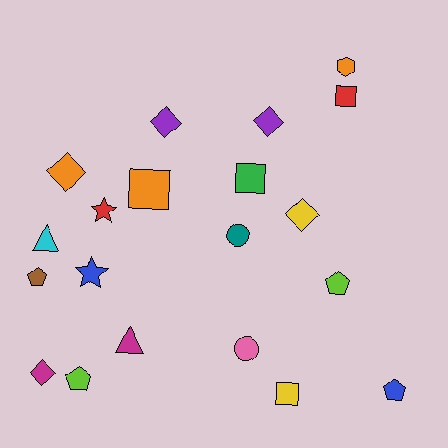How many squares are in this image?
There are 4 squares.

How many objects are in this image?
There are 20 objects.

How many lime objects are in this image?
There are 2 lime objects.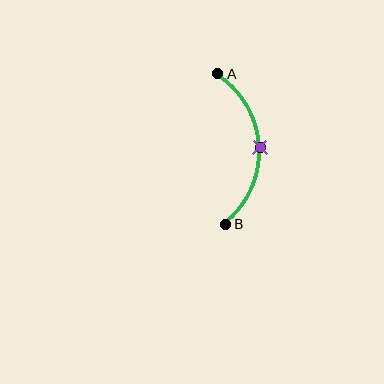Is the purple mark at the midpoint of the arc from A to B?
Yes. The purple mark lies on the arc at equal arc-length from both A and B — it is the arc midpoint.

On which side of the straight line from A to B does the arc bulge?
The arc bulges to the right of the straight line connecting A and B.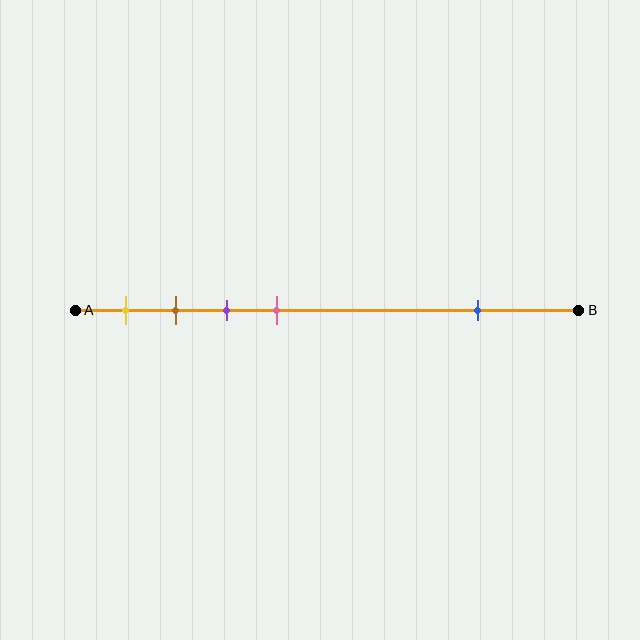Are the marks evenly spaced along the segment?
No, the marks are not evenly spaced.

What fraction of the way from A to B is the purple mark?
The purple mark is approximately 30% (0.3) of the way from A to B.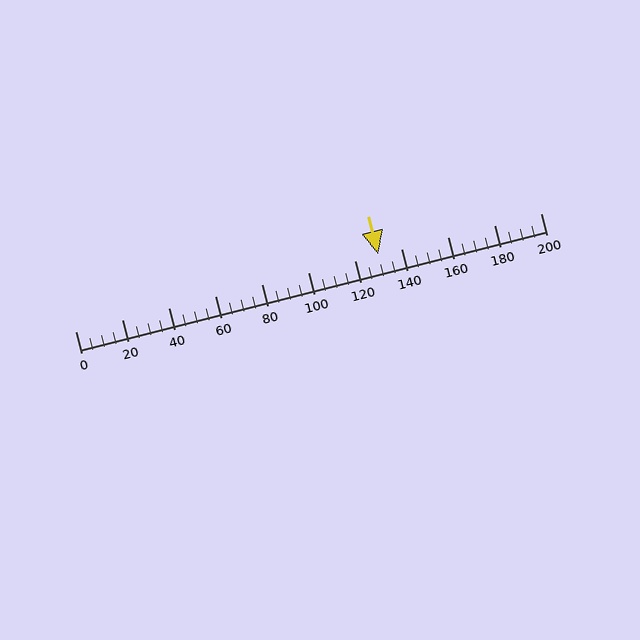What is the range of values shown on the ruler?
The ruler shows values from 0 to 200.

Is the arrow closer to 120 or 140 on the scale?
The arrow is closer to 140.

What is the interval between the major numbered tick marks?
The major tick marks are spaced 20 units apart.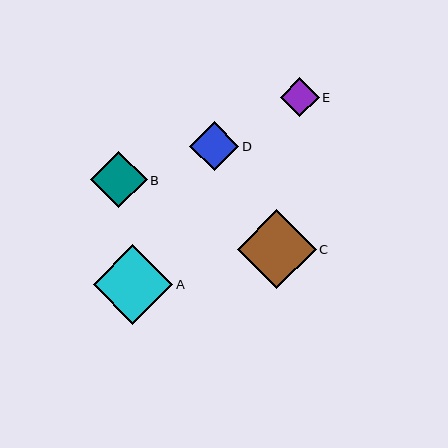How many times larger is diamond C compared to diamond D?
Diamond C is approximately 1.6 times the size of diamond D.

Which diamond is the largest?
Diamond A is the largest with a size of approximately 80 pixels.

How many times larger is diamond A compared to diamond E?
Diamond A is approximately 2.0 times the size of diamond E.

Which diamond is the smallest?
Diamond E is the smallest with a size of approximately 39 pixels.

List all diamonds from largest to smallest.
From largest to smallest: A, C, B, D, E.